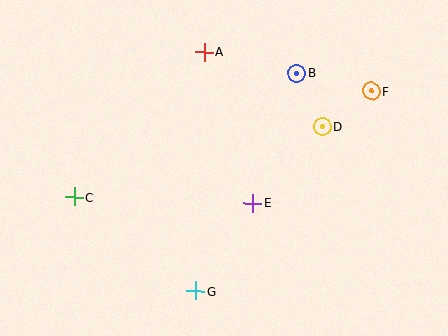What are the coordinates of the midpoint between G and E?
The midpoint between G and E is at (224, 247).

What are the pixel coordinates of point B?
Point B is at (297, 73).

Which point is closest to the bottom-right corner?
Point E is closest to the bottom-right corner.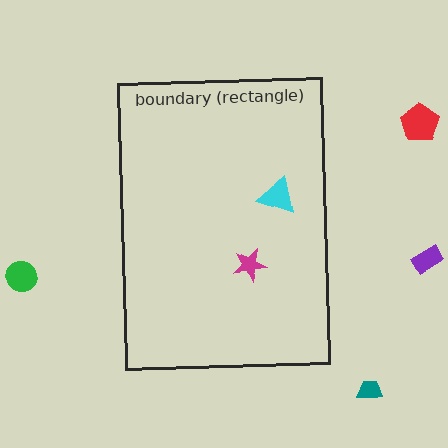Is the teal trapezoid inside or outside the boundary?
Outside.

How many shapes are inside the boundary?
2 inside, 4 outside.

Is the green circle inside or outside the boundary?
Outside.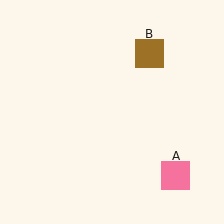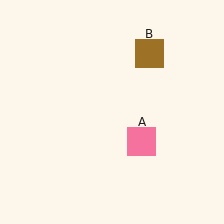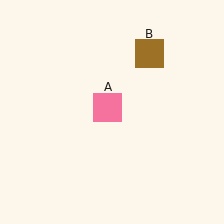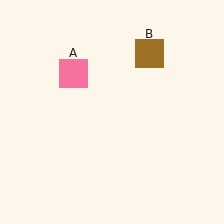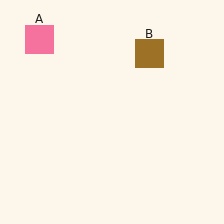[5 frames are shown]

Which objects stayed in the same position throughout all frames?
Brown square (object B) remained stationary.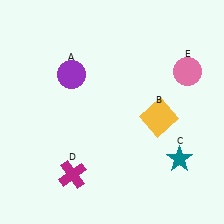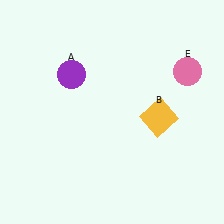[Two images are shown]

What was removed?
The teal star (C), the magenta cross (D) were removed in Image 2.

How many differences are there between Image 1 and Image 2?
There are 2 differences between the two images.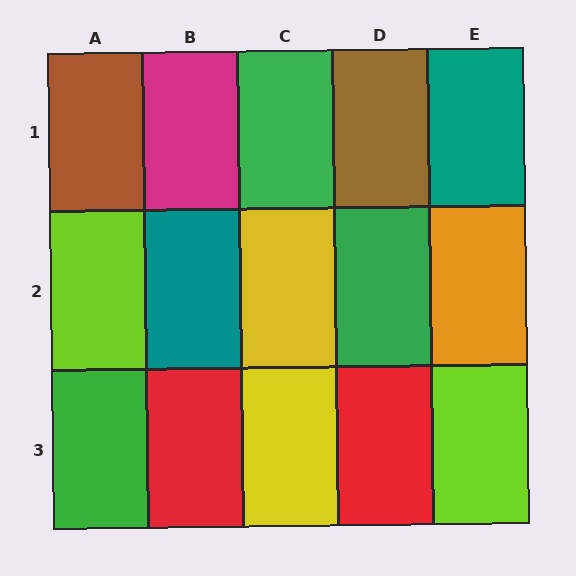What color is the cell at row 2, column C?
Yellow.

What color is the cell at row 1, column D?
Brown.